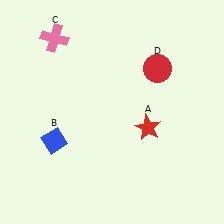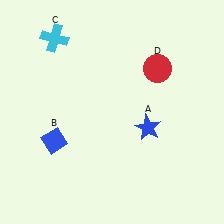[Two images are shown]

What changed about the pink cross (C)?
In Image 1, C is pink. In Image 2, it changed to cyan.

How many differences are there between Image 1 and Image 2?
There are 2 differences between the two images.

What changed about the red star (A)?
In Image 1, A is red. In Image 2, it changed to blue.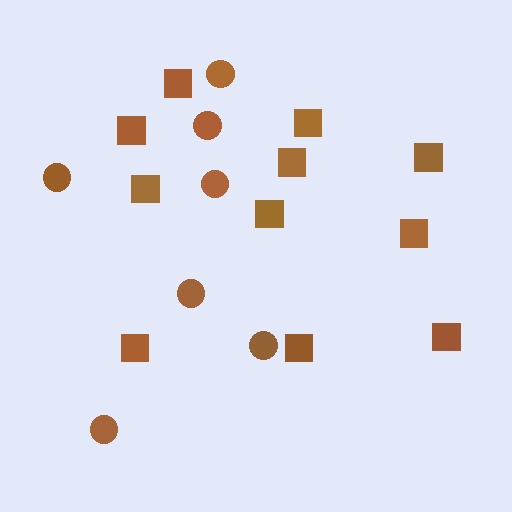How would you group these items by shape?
There are 2 groups: one group of circles (7) and one group of squares (11).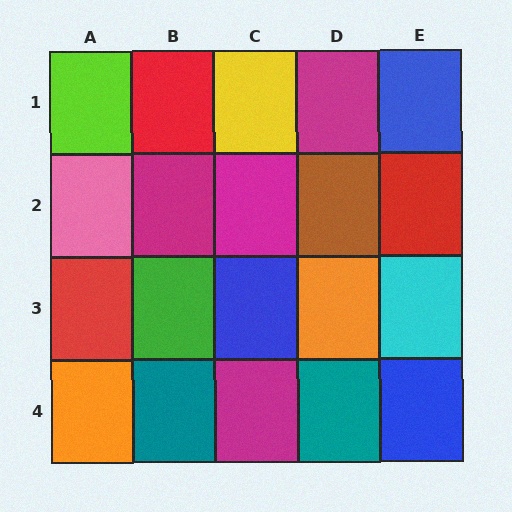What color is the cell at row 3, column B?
Green.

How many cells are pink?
1 cell is pink.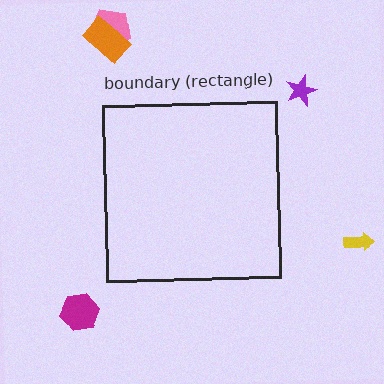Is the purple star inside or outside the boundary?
Outside.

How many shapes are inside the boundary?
0 inside, 5 outside.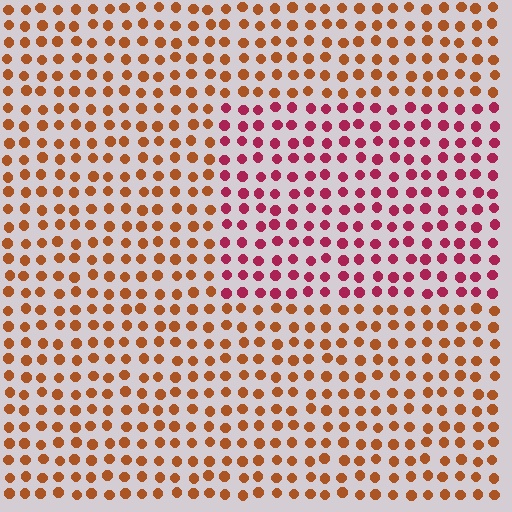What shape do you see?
I see a rectangle.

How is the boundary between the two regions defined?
The boundary is defined purely by a slight shift in hue (about 44 degrees). Spacing, size, and orientation are identical on both sides.